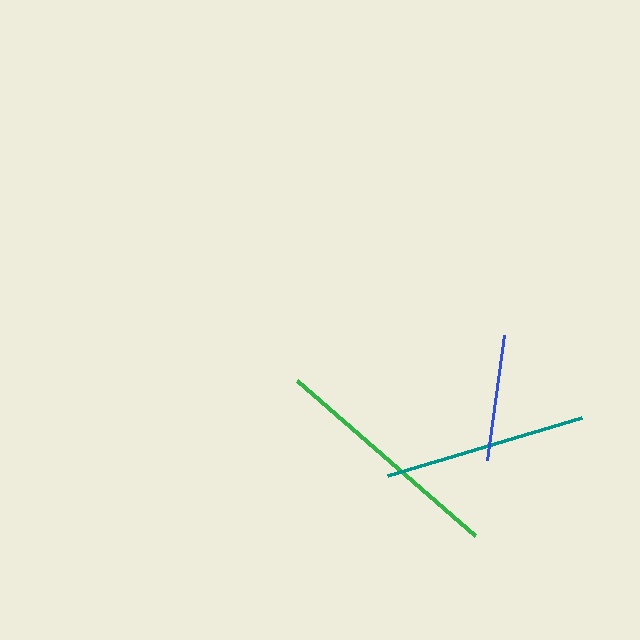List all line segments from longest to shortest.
From longest to shortest: green, teal, blue.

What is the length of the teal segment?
The teal segment is approximately 203 pixels long.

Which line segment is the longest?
The green line is the longest at approximately 237 pixels.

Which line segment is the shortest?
The blue line is the shortest at approximately 126 pixels.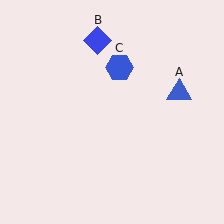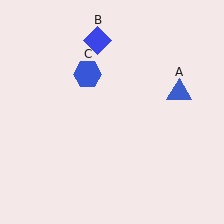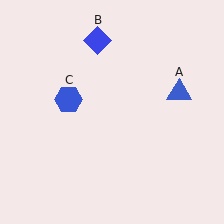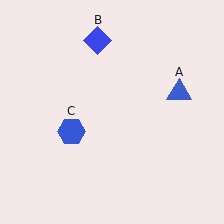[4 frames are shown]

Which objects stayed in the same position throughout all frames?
Blue triangle (object A) and blue diamond (object B) remained stationary.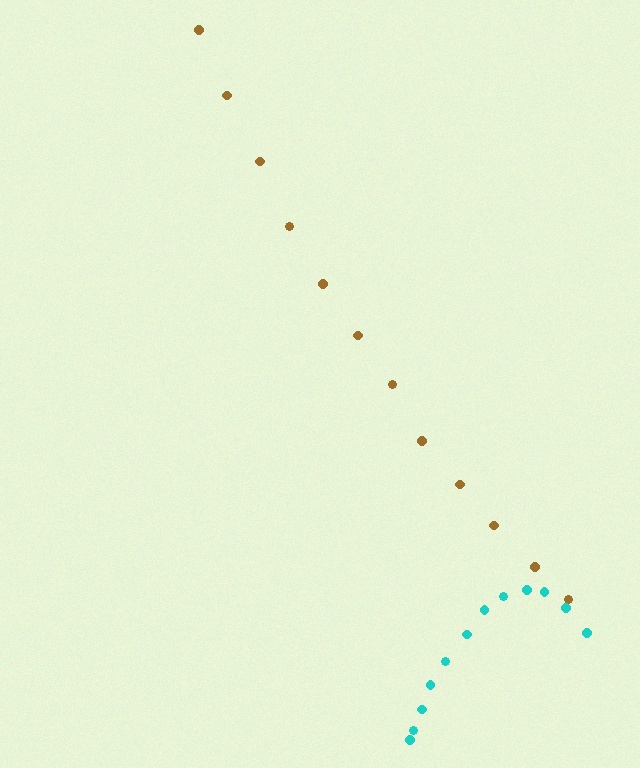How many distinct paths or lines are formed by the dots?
There are 2 distinct paths.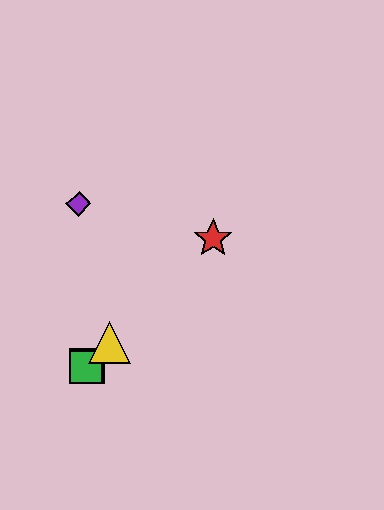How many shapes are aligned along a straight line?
4 shapes (the red star, the blue square, the green square, the yellow triangle) are aligned along a straight line.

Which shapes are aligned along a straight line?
The red star, the blue square, the green square, the yellow triangle are aligned along a straight line.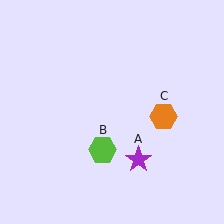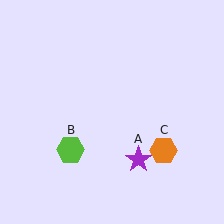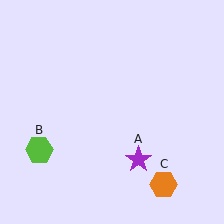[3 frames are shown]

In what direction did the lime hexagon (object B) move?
The lime hexagon (object B) moved left.